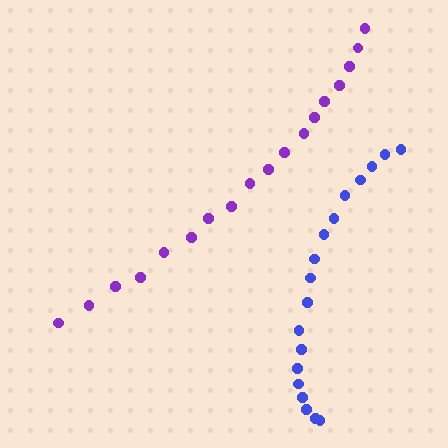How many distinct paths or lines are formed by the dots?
There are 2 distinct paths.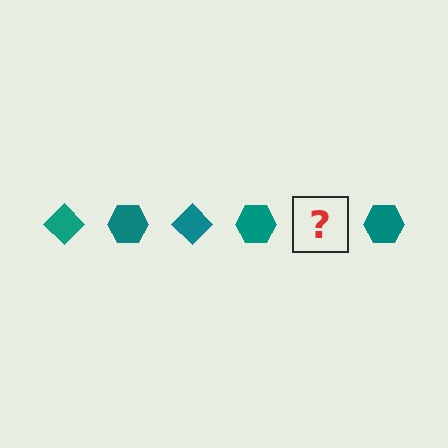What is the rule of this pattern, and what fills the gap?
The rule is that the pattern cycles through diamond, hexagon shapes in teal. The gap should be filled with a teal diamond.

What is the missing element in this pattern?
The missing element is a teal diamond.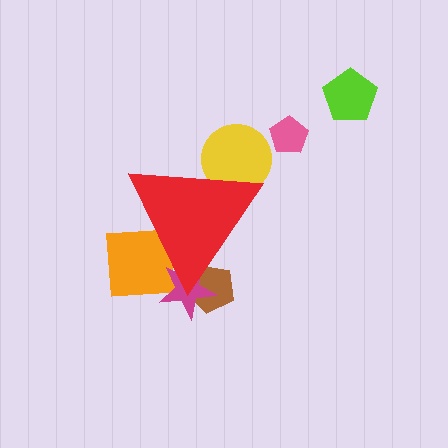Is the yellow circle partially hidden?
Yes, the yellow circle is partially hidden behind the red triangle.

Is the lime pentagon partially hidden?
No, the lime pentagon is fully visible.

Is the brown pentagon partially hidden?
Yes, the brown pentagon is partially hidden behind the red triangle.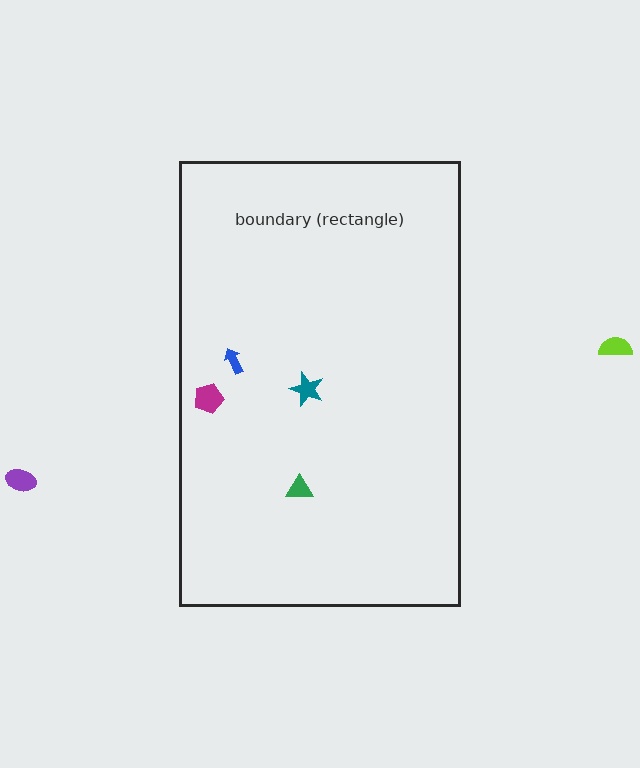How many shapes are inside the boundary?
4 inside, 2 outside.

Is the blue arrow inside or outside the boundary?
Inside.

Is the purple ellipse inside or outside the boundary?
Outside.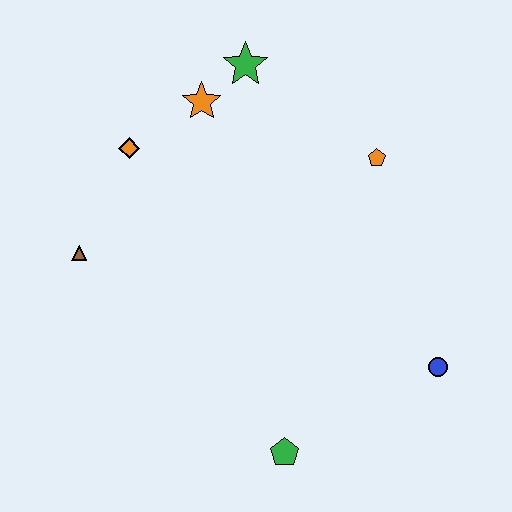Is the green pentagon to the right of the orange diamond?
Yes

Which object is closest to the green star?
The orange star is closest to the green star.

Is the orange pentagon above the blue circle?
Yes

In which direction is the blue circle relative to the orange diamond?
The blue circle is to the right of the orange diamond.